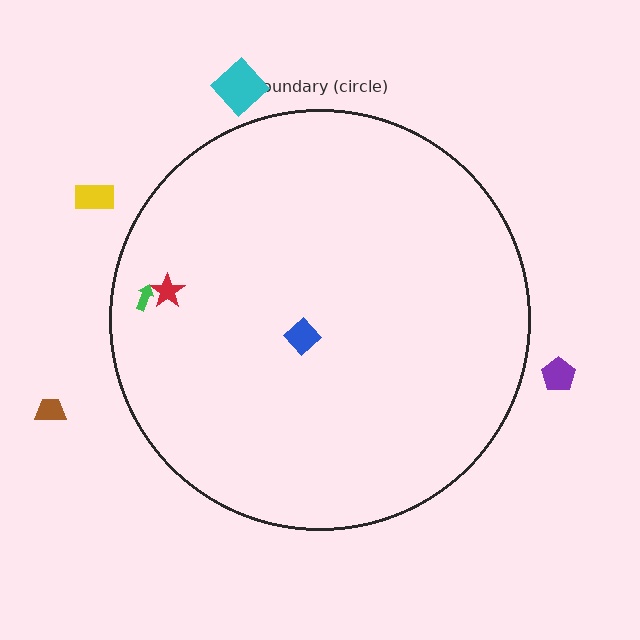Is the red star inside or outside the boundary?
Inside.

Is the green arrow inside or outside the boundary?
Inside.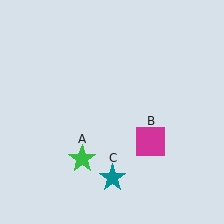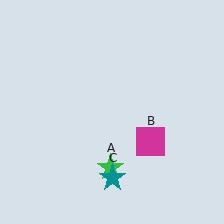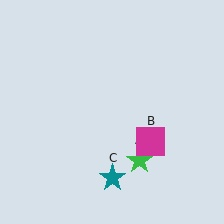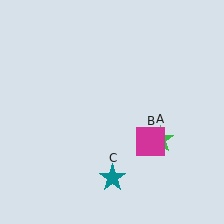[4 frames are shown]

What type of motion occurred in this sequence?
The green star (object A) rotated counterclockwise around the center of the scene.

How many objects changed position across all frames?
1 object changed position: green star (object A).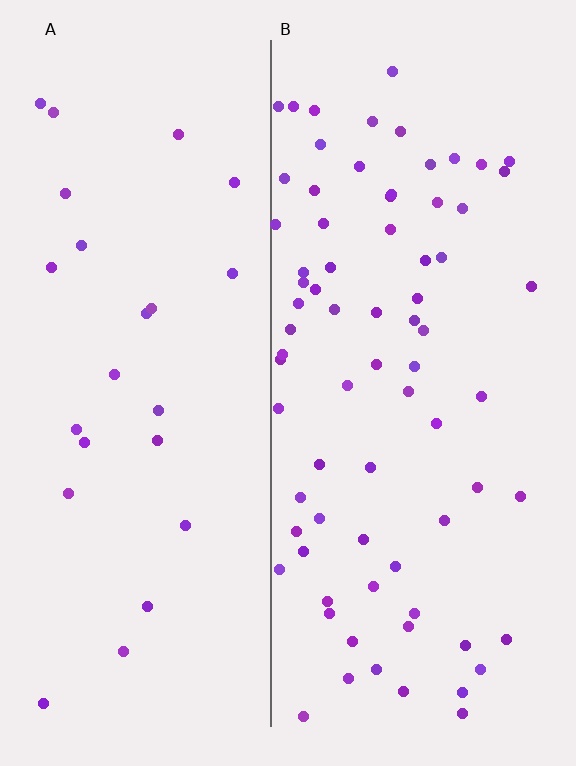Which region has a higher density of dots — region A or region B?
B (the right).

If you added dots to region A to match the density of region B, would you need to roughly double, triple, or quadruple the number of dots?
Approximately triple.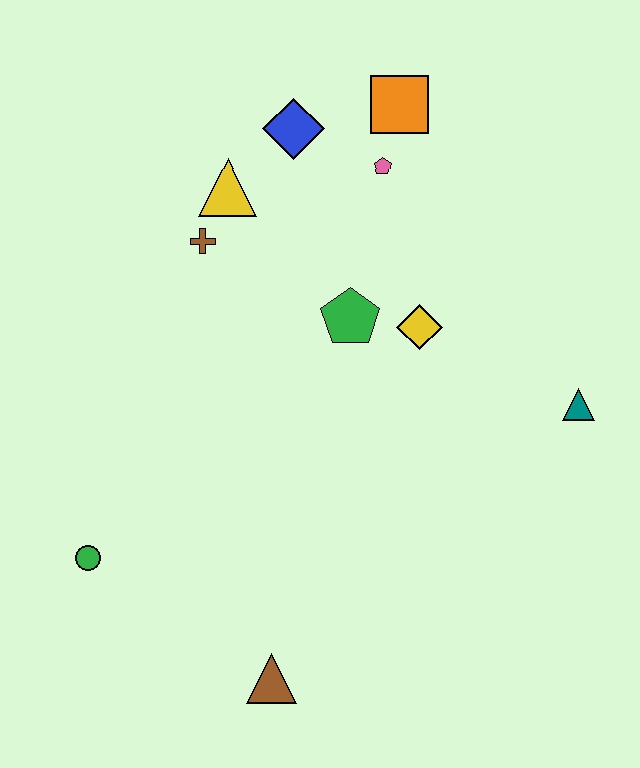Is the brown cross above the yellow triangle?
No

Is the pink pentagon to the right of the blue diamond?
Yes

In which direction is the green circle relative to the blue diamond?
The green circle is below the blue diamond.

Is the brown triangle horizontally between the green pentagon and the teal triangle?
No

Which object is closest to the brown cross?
The yellow triangle is closest to the brown cross.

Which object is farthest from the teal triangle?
The green circle is farthest from the teal triangle.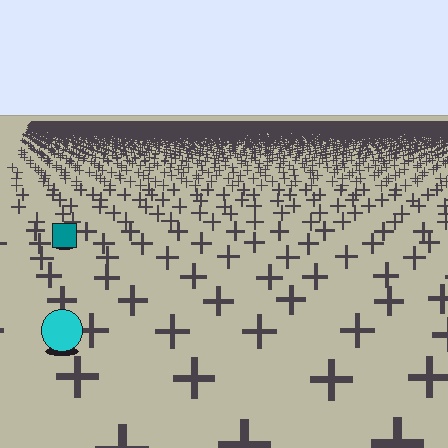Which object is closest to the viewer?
The cyan circle is closest. The texture marks near it are larger and more spread out.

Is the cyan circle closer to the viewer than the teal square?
Yes. The cyan circle is closer — you can tell from the texture gradient: the ground texture is coarser near it.